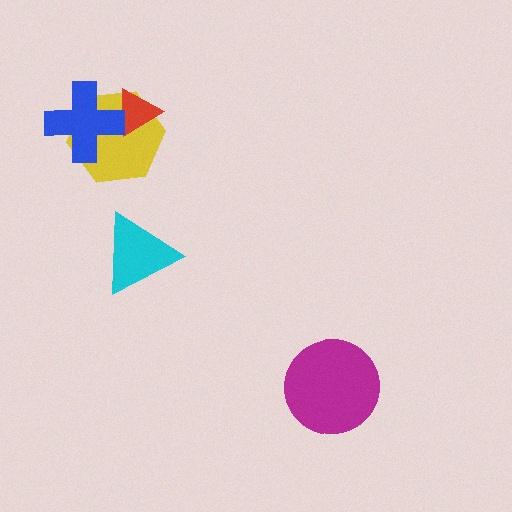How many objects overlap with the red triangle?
2 objects overlap with the red triangle.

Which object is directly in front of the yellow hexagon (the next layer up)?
The red triangle is directly in front of the yellow hexagon.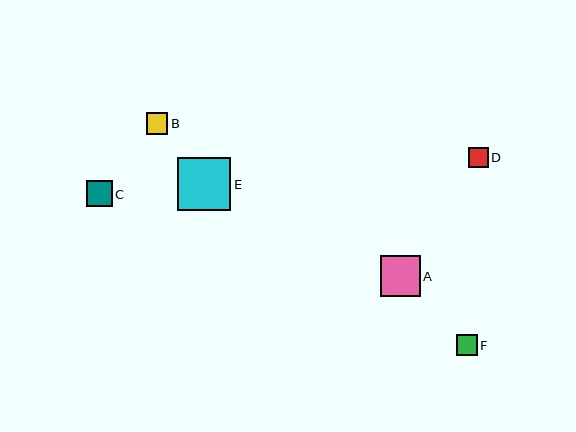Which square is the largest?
Square E is the largest with a size of approximately 53 pixels.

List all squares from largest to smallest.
From largest to smallest: E, A, C, B, F, D.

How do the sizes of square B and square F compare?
Square B and square F are approximately the same size.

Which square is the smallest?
Square D is the smallest with a size of approximately 20 pixels.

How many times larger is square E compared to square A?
Square E is approximately 1.3 times the size of square A.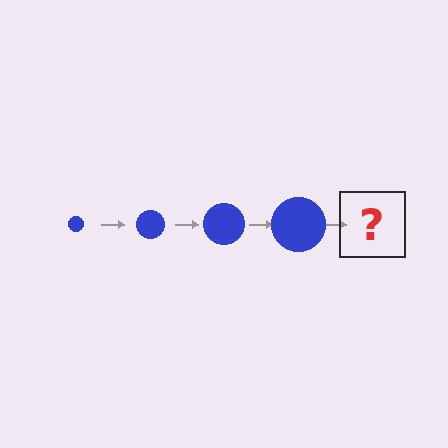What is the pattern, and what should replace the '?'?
The pattern is that the circle gets progressively larger each step. The '?' should be a blue circle, larger than the previous one.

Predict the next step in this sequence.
The next step is a blue circle, larger than the previous one.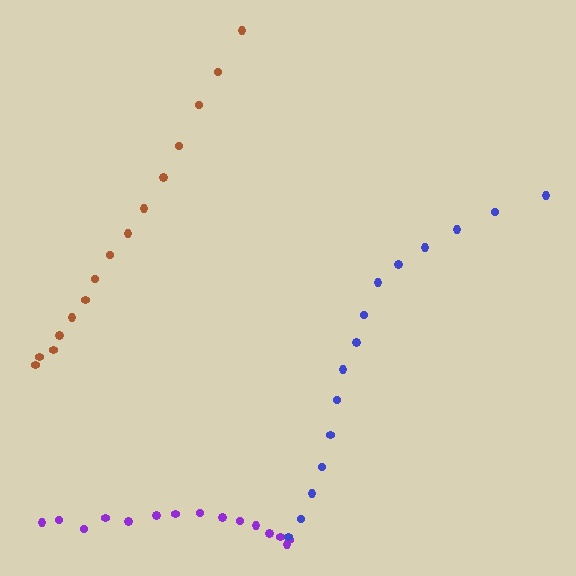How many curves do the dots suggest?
There are 3 distinct paths.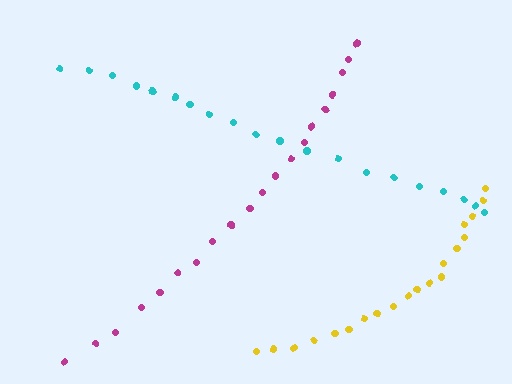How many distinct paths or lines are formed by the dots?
There are 3 distinct paths.